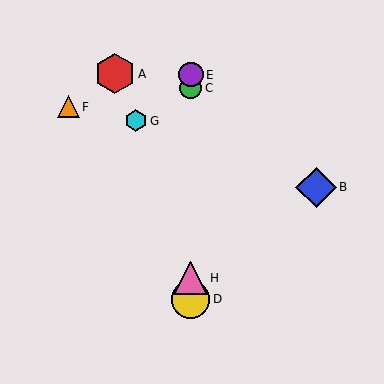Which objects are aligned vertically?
Objects C, D, E, H are aligned vertically.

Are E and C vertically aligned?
Yes, both are at x≈191.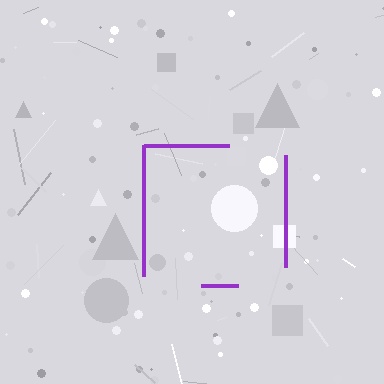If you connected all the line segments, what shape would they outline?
They would outline a square.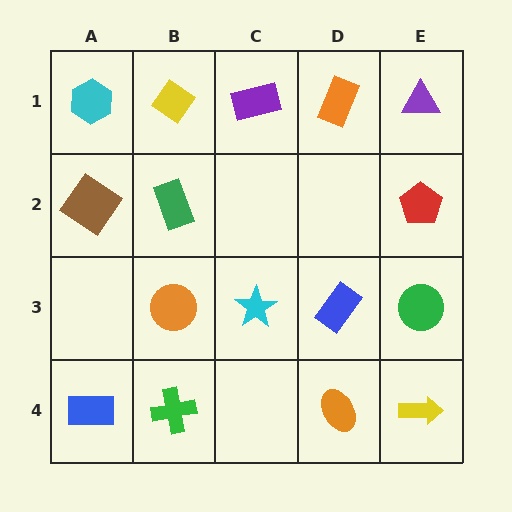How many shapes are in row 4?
4 shapes.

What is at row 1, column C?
A purple rectangle.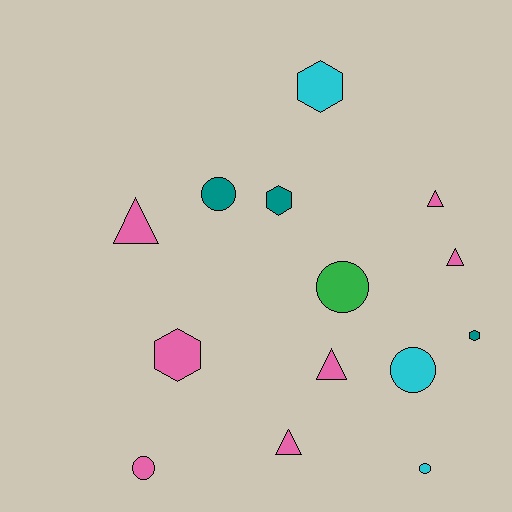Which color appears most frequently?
Pink, with 7 objects.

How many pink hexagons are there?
There is 1 pink hexagon.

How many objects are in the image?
There are 14 objects.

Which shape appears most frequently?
Circle, with 5 objects.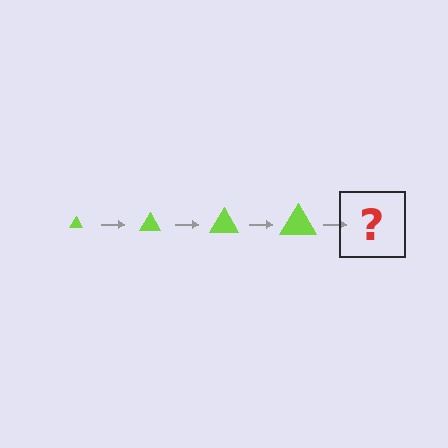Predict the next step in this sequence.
The next step is a lime triangle, larger than the previous one.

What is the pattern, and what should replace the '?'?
The pattern is that the triangle gets progressively larger each step. The '?' should be a lime triangle, larger than the previous one.